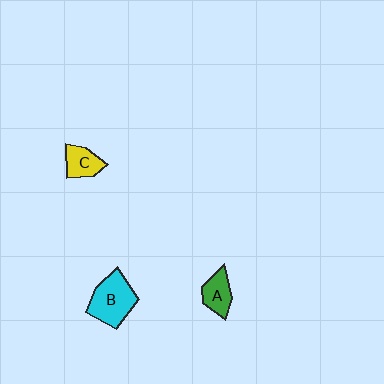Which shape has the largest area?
Shape B (cyan).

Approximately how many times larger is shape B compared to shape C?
Approximately 1.8 times.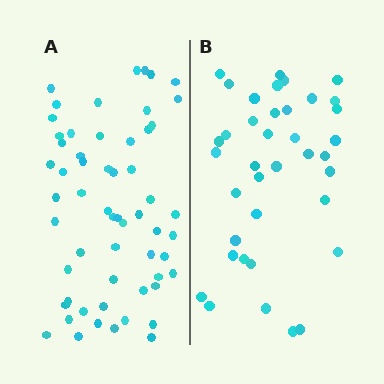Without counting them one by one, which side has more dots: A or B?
Region A (the left region) has more dots.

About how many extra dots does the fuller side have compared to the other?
Region A has approximately 20 more dots than region B.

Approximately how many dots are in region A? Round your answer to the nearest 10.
About 60 dots. (The exact count is 58, which rounds to 60.)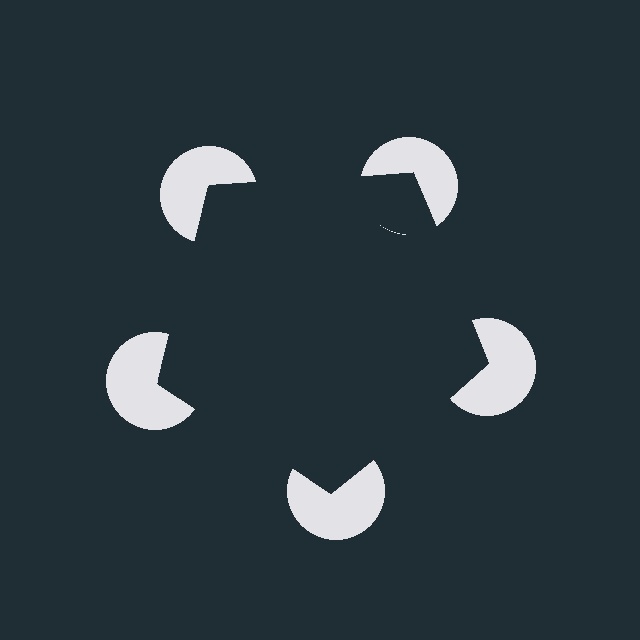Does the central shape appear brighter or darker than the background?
It typically appears slightly darker than the background, even though no actual brightness change is drawn.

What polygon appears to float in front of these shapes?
An illusory pentagon — its edges are inferred from the aligned wedge cuts in the pac-man discs, not physically drawn.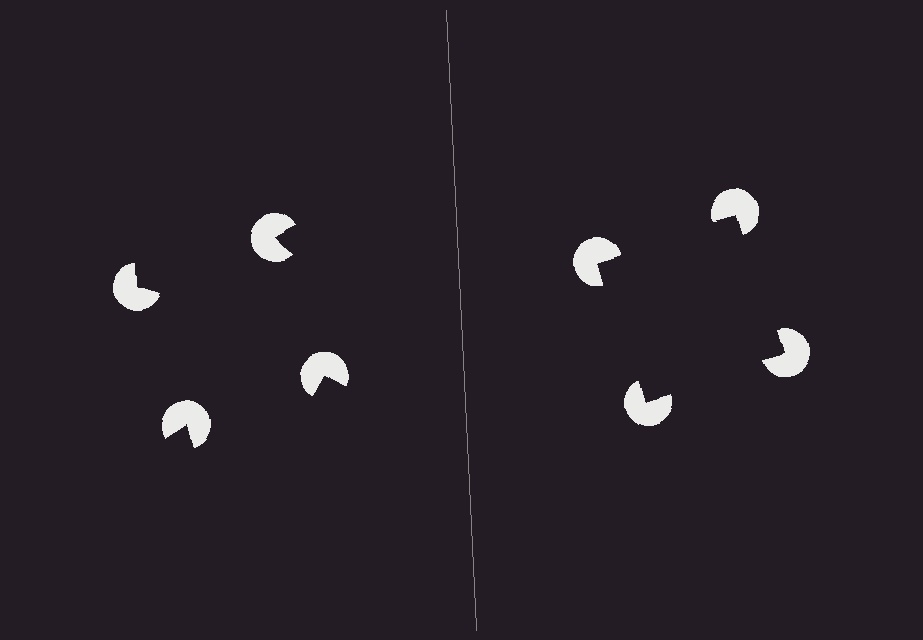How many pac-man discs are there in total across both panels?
8 — 4 on each side.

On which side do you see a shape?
An illusory square appears on the right side. On the left side the wedge cuts are rotated, so no coherent shape forms.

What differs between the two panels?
The pac-man discs are positioned identically on both sides; only the wedge orientations differ. On the right they align to a square; on the left they are misaligned.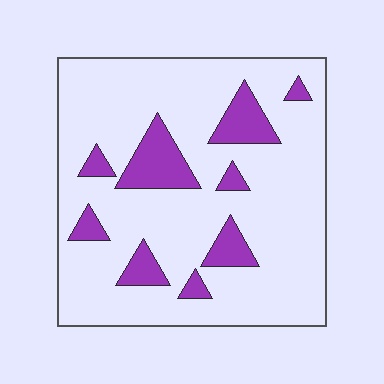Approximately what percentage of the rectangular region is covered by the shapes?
Approximately 15%.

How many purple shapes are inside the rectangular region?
9.